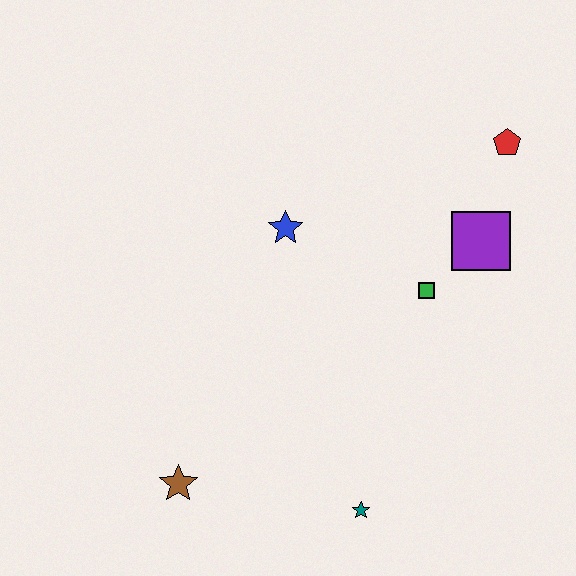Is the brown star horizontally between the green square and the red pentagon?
No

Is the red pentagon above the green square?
Yes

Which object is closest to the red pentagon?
The purple square is closest to the red pentagon.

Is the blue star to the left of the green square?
Yes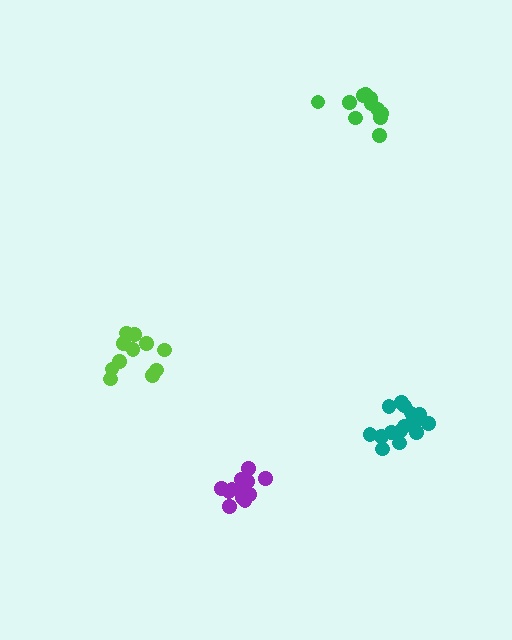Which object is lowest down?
The purple cluster is bottommost.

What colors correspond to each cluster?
The clusters are colored: lime, green, teal, purple.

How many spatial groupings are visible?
There are 4 spatial groupings.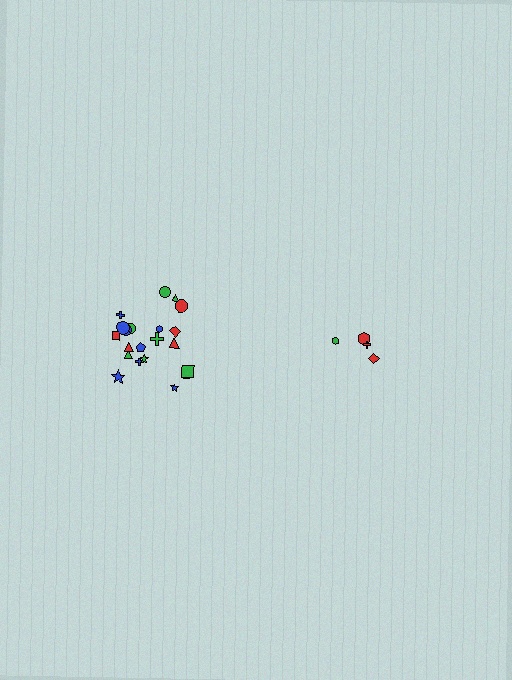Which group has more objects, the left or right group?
The left group.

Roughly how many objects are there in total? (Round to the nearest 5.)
Roughly 25 objects in total.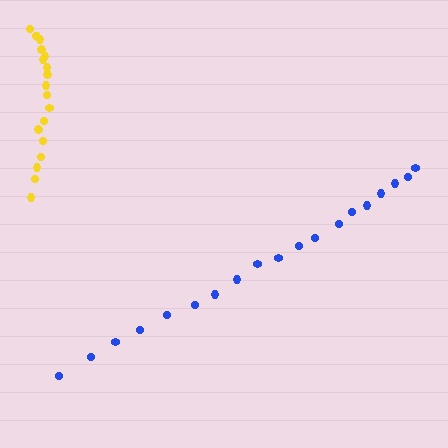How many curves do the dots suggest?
There are 2 distinct paths.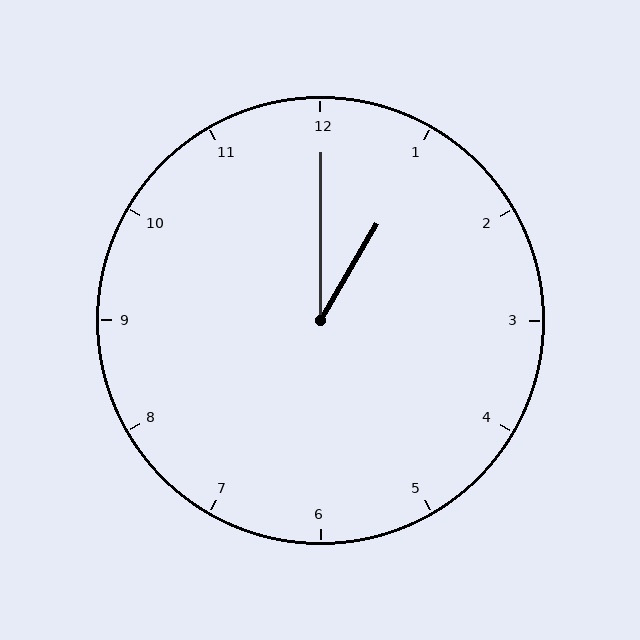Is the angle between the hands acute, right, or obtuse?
It is acute.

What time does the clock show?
1:00.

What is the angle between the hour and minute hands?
Approximately 30 degrees.